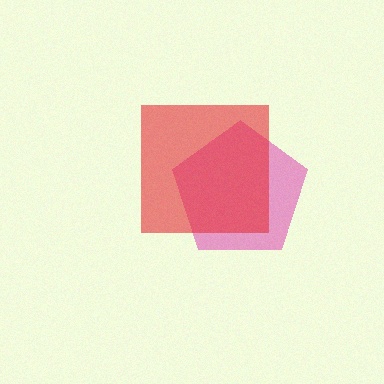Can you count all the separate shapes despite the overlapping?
Yes, there are 2 separate shapes.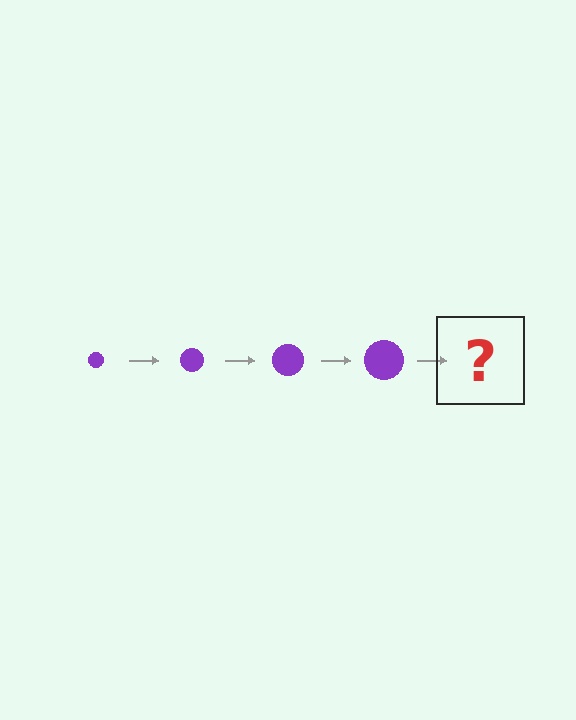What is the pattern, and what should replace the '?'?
The pattern is that the circle gets progressively larger each step. The '?' should be a purple circle, larger than the previous one.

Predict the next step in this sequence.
The next step is a purple circle, larger than the previous one.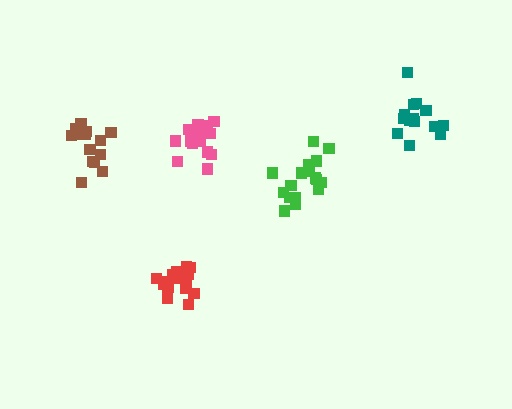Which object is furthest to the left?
The brown cluster is leftmost.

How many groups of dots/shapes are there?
There are 5 groups.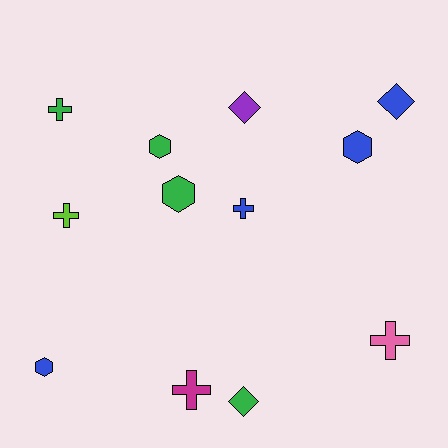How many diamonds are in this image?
There are 3 diamonds.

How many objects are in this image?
There are 12 objects.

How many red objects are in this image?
There are no red objects.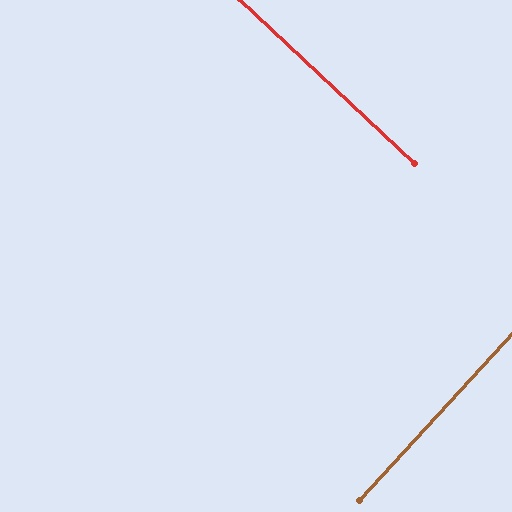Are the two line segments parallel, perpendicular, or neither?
Perpendicular — they meet at approximately 89°.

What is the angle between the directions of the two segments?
Approximately 89 degrees.